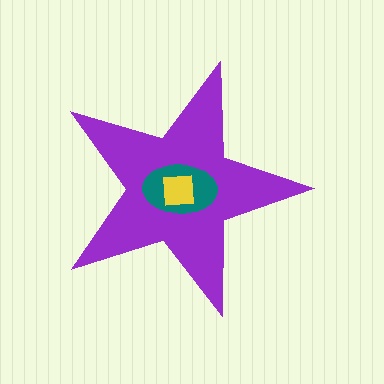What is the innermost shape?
The yellow square.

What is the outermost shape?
The purple star.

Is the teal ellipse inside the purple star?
Yes.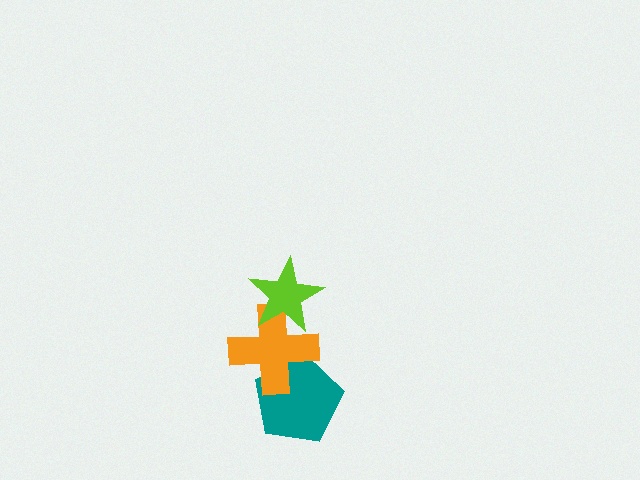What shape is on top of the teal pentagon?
The orange cross is on top of the teal pentagon.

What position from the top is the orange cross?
The orange cross is 2nd from the top.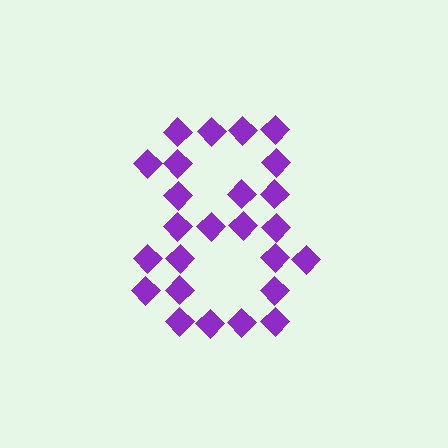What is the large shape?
The large shape is the digit 8.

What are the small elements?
The small elements are diamonds.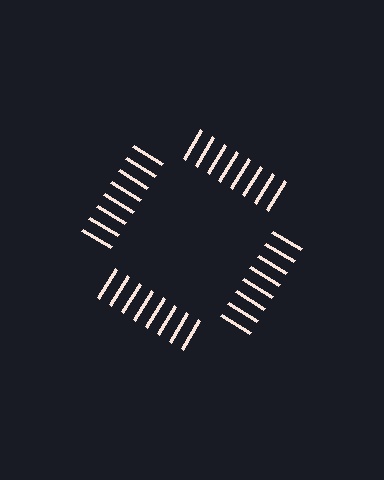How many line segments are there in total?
32 — 8 along each of the 4 edges.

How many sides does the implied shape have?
4 sides — the line-ends trace a square.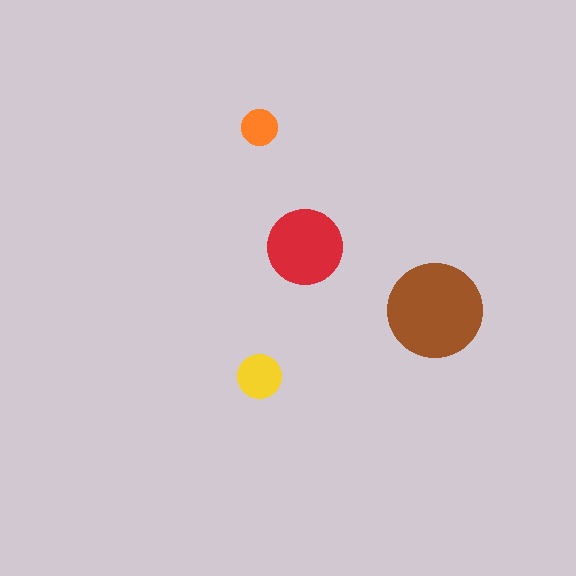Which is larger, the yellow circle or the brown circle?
The brown one.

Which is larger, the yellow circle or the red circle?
The red one.